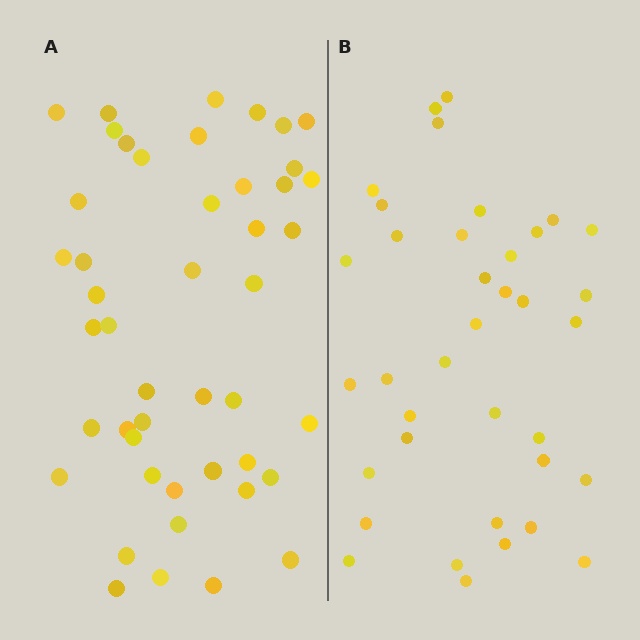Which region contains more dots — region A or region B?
Region A (the left region) has more dots.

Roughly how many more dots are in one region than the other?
Region A has roughly 8 or so more dots than region B.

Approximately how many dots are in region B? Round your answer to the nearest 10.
About 40 dots. (The exact count is 37, which rounds to 40.)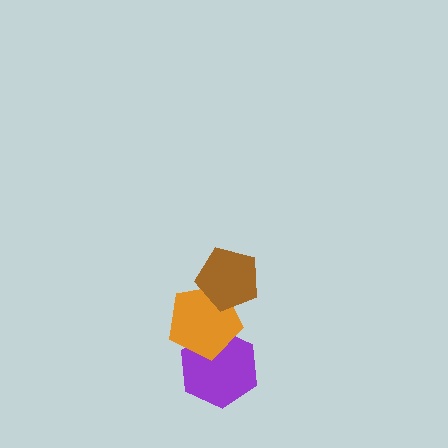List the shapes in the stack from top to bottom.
From top to bottom: the brown pentagon, the orange pentagon, the purple hexagon.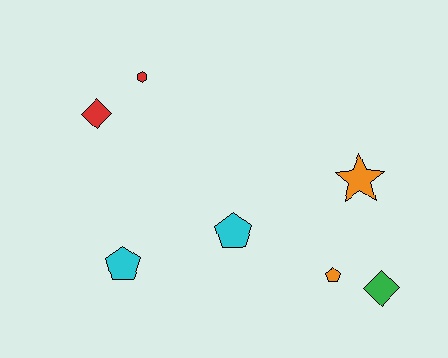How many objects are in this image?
There are 7 objects.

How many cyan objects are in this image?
There are 2 cyan objects.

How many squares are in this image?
There are no squares.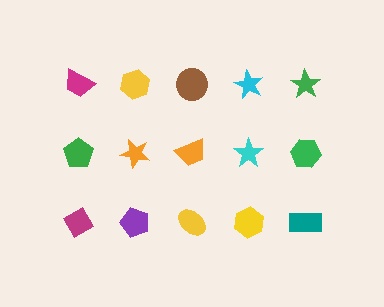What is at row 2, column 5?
A green hexagon.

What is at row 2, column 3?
An orange trapezoid.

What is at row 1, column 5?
A green star.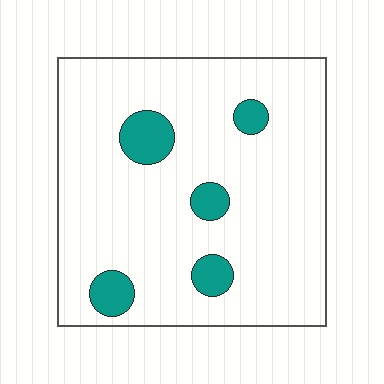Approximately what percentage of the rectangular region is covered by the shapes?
Approximately 10%.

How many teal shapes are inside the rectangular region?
5.